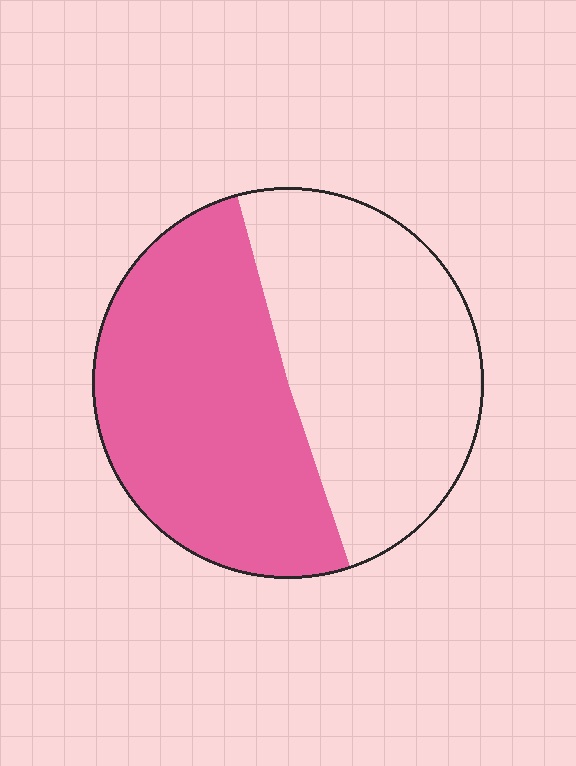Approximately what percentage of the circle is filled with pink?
Approximately 50%.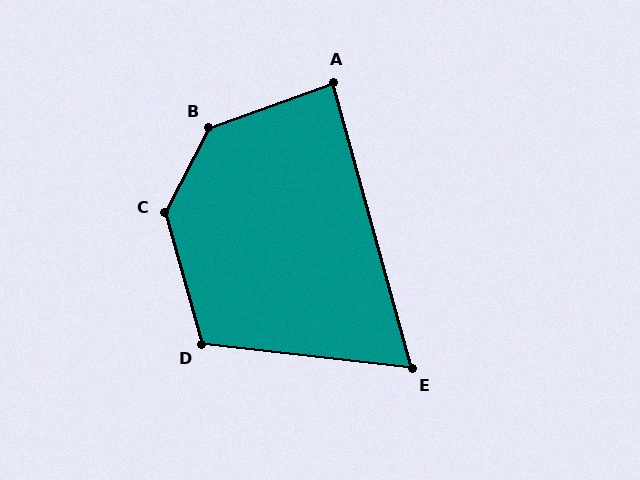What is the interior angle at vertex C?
Approximately 137 degrees (obtuse).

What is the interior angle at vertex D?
Approximately 112 degrees (obtuse).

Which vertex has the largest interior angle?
B, at approximately 138 degrees.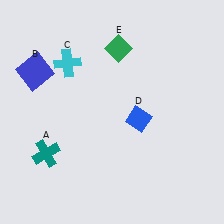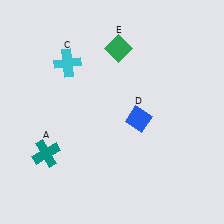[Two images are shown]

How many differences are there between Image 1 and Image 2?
There is 1 difference between the two images.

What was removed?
The blue square (B) was removed in Image 2.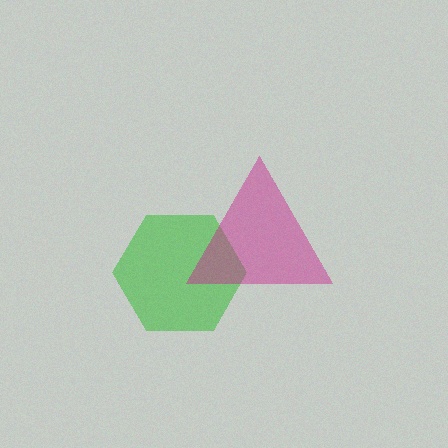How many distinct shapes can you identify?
There are 2 distinct shapes: a green hexagon, a magenta triangle.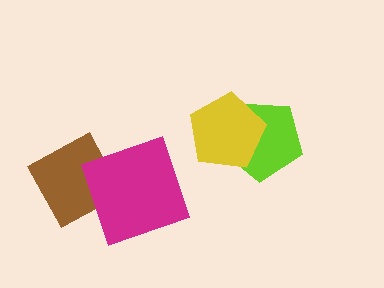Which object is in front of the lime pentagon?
The yellow pentagon is in front of the lime pentagon.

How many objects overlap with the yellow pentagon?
1 object overlaps with the yellow pentagon.